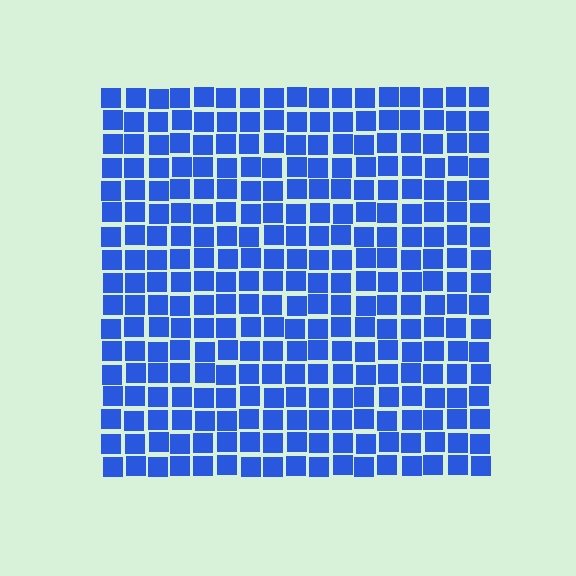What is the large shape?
The large shape is a square.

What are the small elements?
The small elements are squares.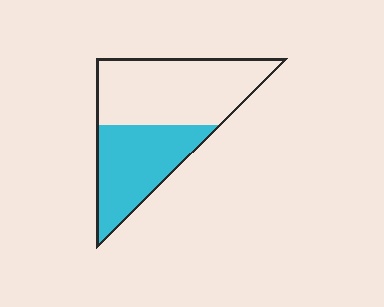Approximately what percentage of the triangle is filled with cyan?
Approximately 40%.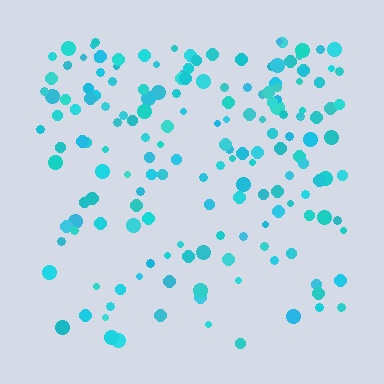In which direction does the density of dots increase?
From bottom to top, with the top side densest.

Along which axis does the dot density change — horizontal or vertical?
Vertical.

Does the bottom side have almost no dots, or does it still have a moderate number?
Still a moderate number, just noticeably fewer than the top.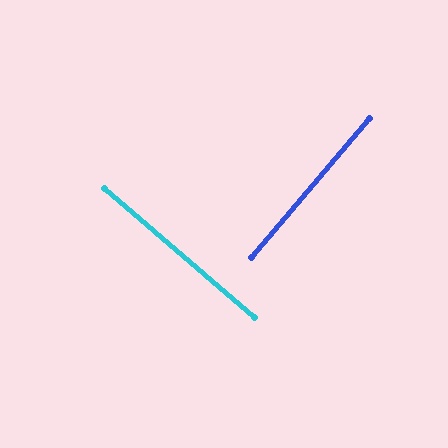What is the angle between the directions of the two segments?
Approximately 90 degrees.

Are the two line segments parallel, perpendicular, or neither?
Perpendicular — they meet at approximately 90°.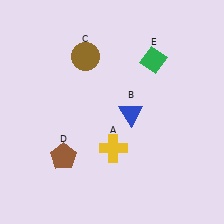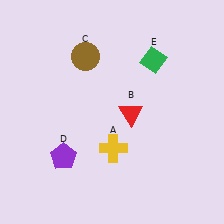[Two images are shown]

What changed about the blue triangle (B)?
In Image 1, B is blue. In Image 2, it changed to red.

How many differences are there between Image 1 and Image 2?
There are 2 differences between the two images.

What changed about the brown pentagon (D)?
In Image 1, D is brown. In Image 2, it changed to purple.